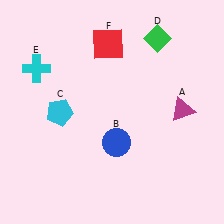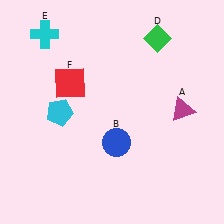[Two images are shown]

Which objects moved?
The objects that moved are: the cyan cross (E), the red square (F).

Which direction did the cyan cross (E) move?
The cyan cross (E) moved up.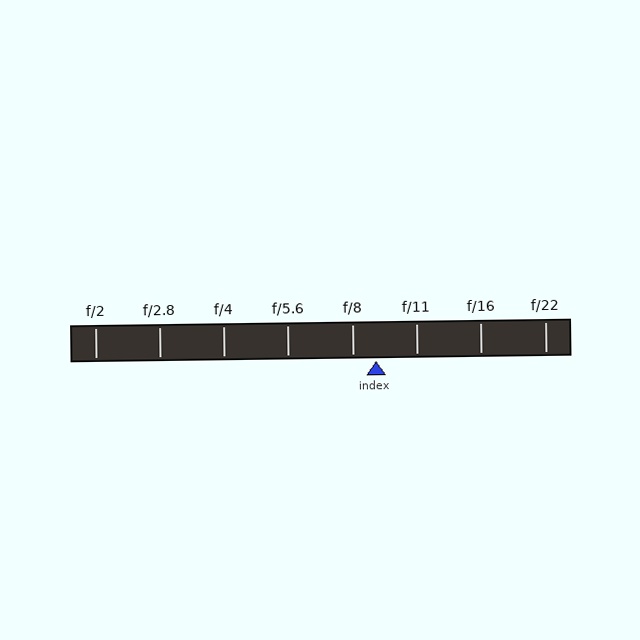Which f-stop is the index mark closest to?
The index mark is closest to f/8.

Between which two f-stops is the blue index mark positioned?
The index mark is between f/8 and f/11.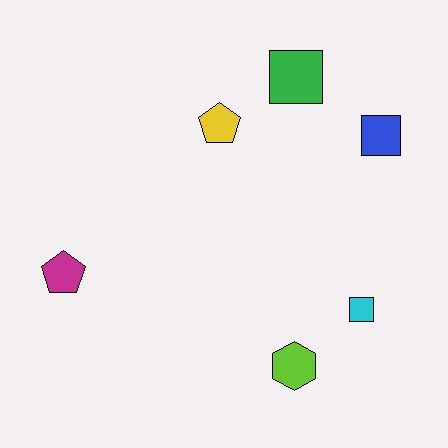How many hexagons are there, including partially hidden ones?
There is 1 hexagon.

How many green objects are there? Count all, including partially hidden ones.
There is 1 green object.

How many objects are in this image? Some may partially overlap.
There are 6 objects.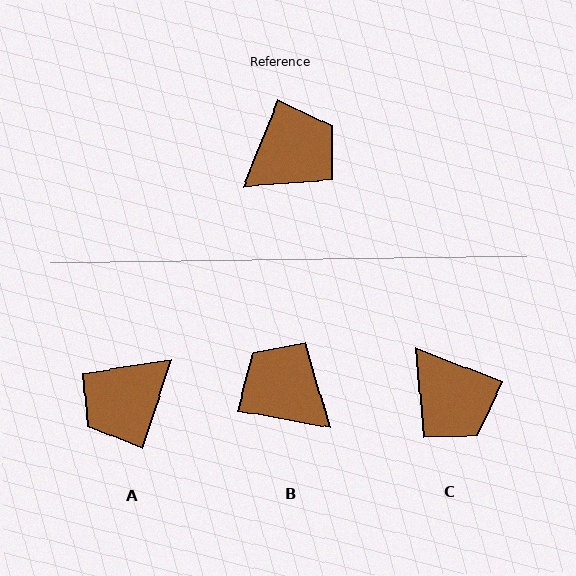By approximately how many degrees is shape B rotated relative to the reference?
Approximately 101 degrees counter-clockwise.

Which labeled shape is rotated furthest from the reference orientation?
A, about 176 degrees away.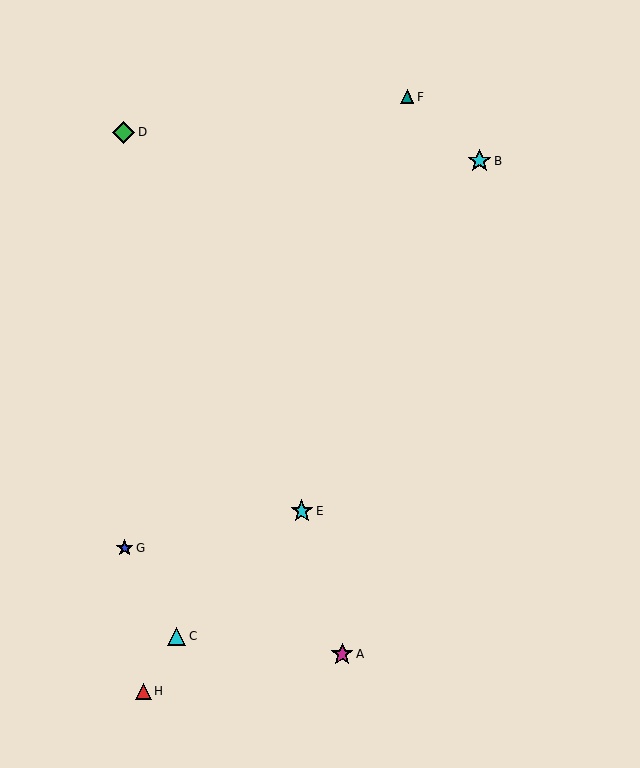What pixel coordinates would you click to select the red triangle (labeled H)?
Click at (143, 691) to select the red triangle H.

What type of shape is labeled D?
Shape D is a green diamond.